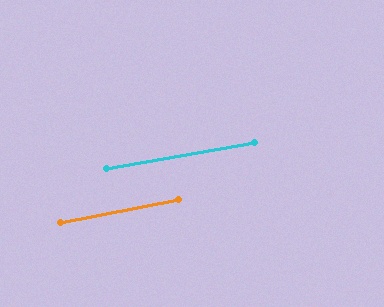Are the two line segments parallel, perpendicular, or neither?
Parallel — their directions differ by only 1.2°.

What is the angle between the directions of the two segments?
Approximately 1 degree.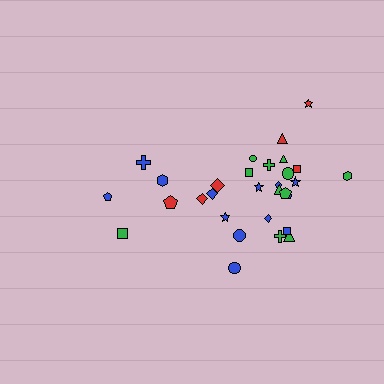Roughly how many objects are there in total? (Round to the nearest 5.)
Roughly 30 objects in total.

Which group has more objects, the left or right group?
The right group.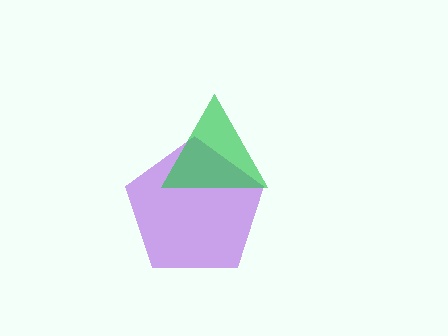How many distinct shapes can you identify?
There are 2 distinct shapes: a purple pentagon, a green triangle.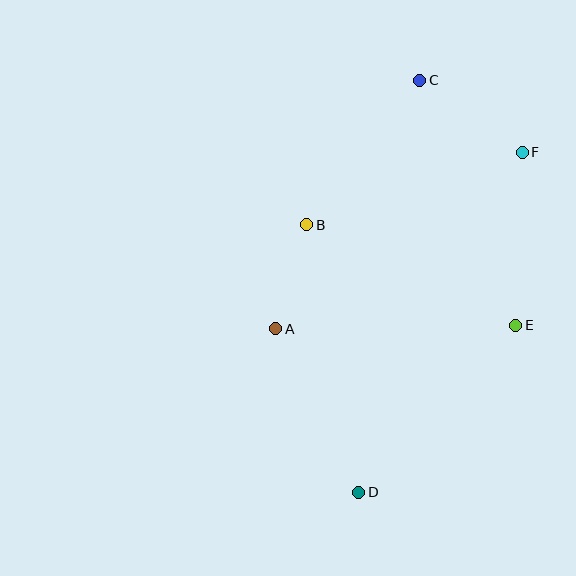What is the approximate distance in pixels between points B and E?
The distance between B and E is approximately 232 pixels.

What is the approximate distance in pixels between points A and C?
The distance between A and C is approximately 287 pixels.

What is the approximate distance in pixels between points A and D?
The distance between A and D is approximately 183 pixels.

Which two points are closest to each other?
Points A and B are closest to each other.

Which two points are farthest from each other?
Points C and D are farthest from each other.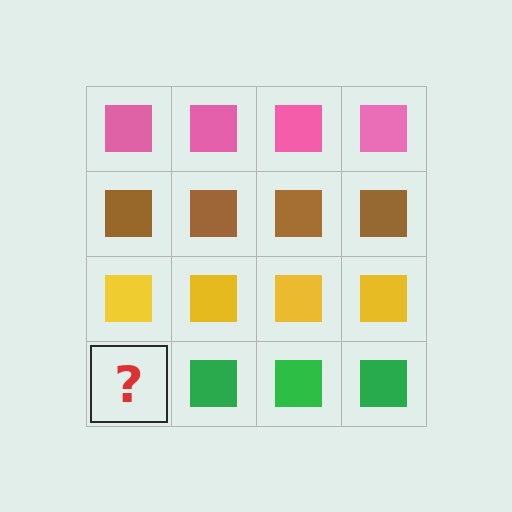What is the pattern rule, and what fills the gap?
The rule is that each row has a consistent color. The gap should be filled with a green square.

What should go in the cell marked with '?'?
The missing cell should contain a green square.